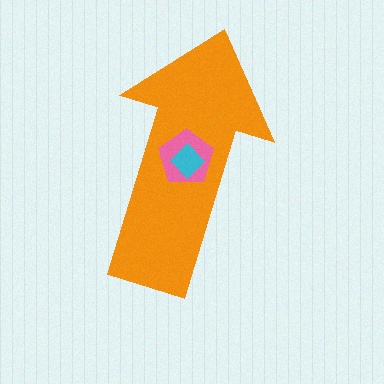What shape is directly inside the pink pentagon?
The cyan diamond.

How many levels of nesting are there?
3.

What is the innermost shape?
The cyan diamond.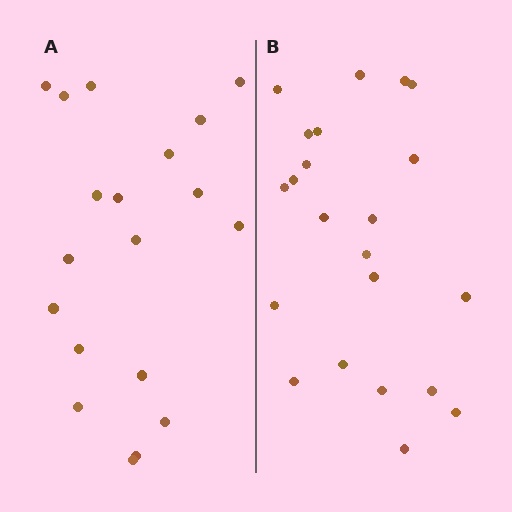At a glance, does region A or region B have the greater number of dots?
Region B (the right region) has more dots.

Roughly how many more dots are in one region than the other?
Region B has just a few more — roughly 2 or 3 more dots than region A.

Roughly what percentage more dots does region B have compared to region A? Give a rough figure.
About 15% more.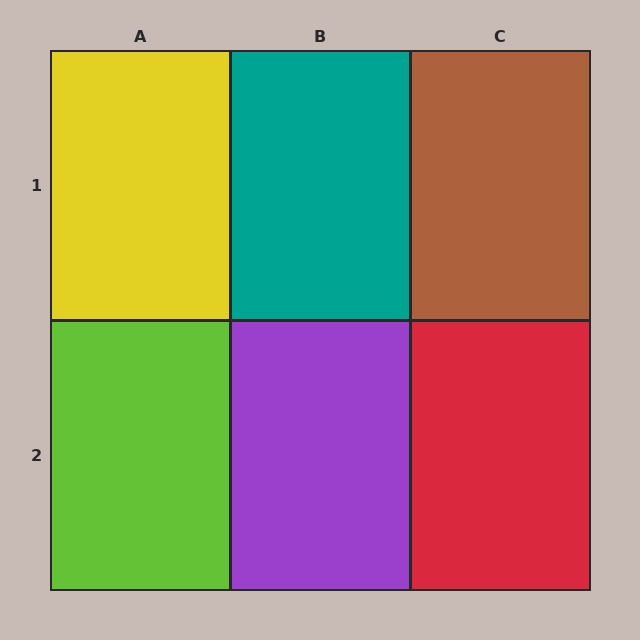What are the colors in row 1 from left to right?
Yellow, teal, brown.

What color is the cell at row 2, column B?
Purple.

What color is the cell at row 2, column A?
Lime.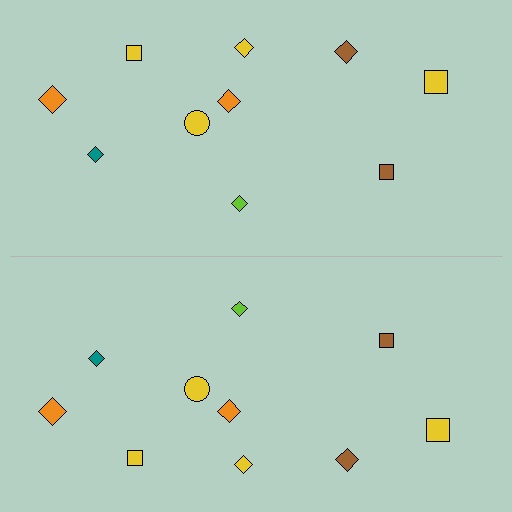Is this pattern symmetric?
Yes, this pattern has bilateral (reflection) symmetry.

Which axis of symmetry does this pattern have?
The pattern has a horizontal axis of symmetry running through the center of the image.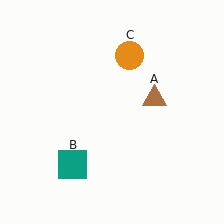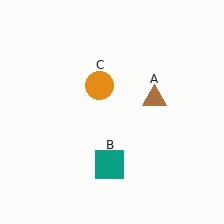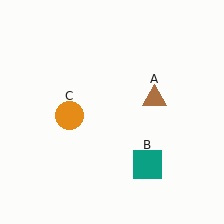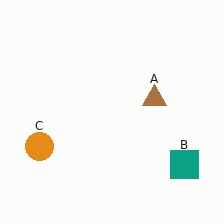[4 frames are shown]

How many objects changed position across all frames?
2 objects changed position: teal square (object B), orange circle (object C).